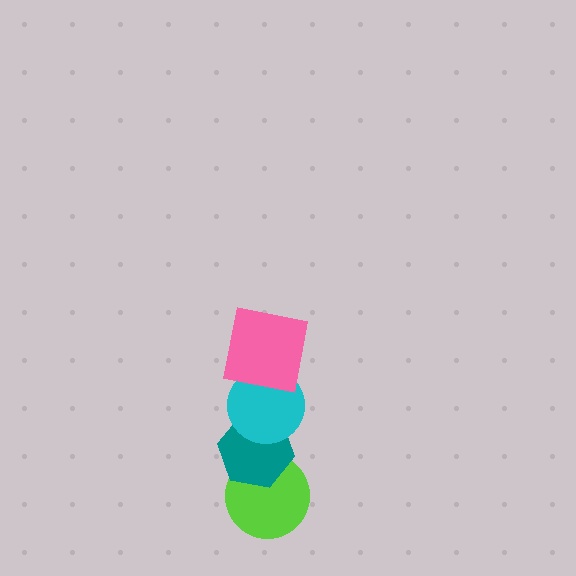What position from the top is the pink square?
The pink square is 1st from the top.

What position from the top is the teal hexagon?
The teal hexagon is 3rd from the top.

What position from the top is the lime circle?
The lime circle is 4th from the top.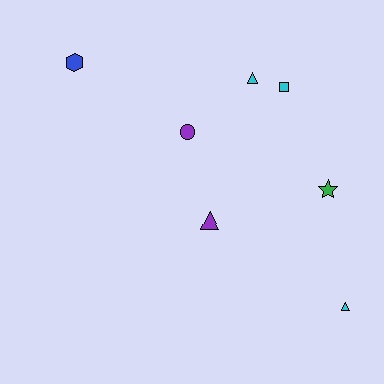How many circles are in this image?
There is 1 circle.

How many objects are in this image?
There are 7 objects.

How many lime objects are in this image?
There are no lime objects.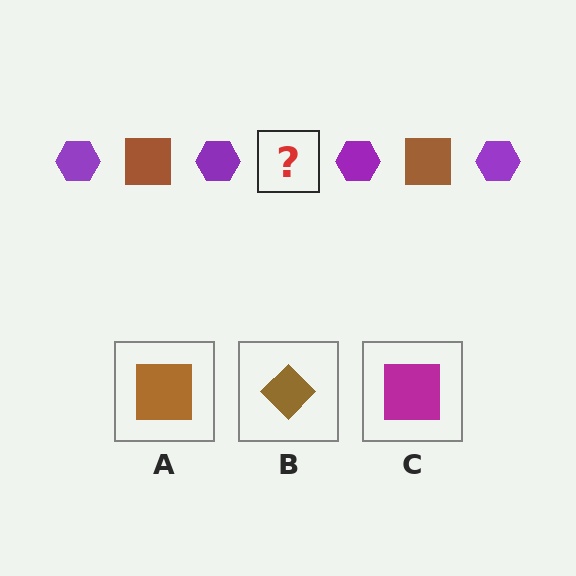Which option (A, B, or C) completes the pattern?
A.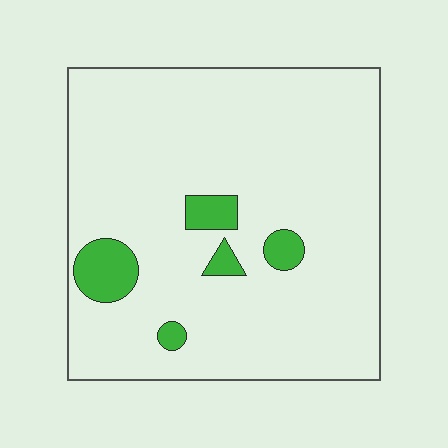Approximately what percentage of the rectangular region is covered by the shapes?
Approximately 10%.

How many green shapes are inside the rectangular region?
5.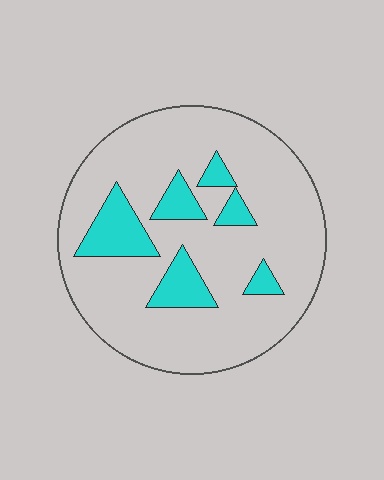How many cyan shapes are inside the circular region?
6.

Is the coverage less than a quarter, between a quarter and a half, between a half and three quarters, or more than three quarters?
Less than a quarter.